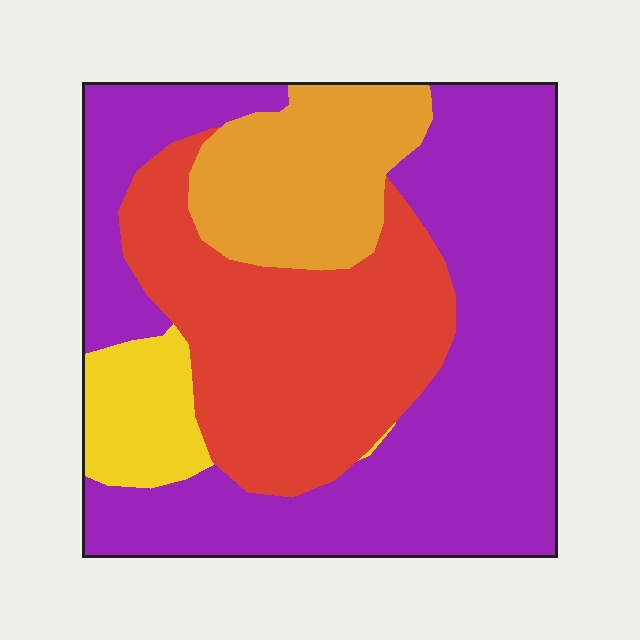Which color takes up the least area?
Yellow, at roughly 5%.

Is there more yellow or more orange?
Orange.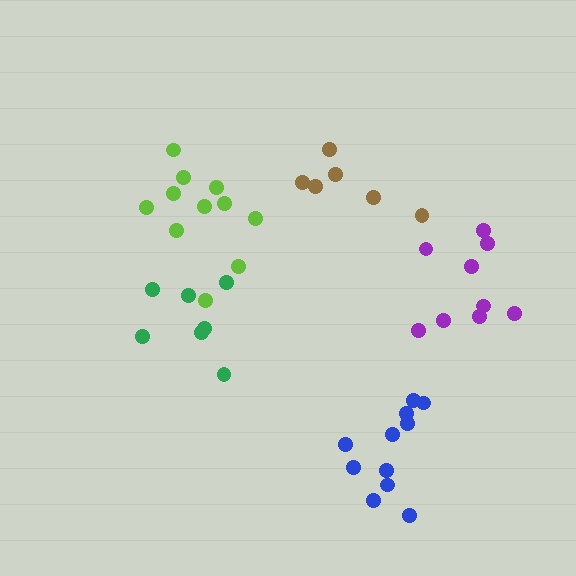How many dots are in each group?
Group 1: 11 dots, Group 2: 9 dots, Group 3: 7 dots, Group 4: 6 dots, Group 5: 11 dots (44 total).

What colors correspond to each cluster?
The clusters are colored: blue, purple, green, brown, lime.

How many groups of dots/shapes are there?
There are 5 groups.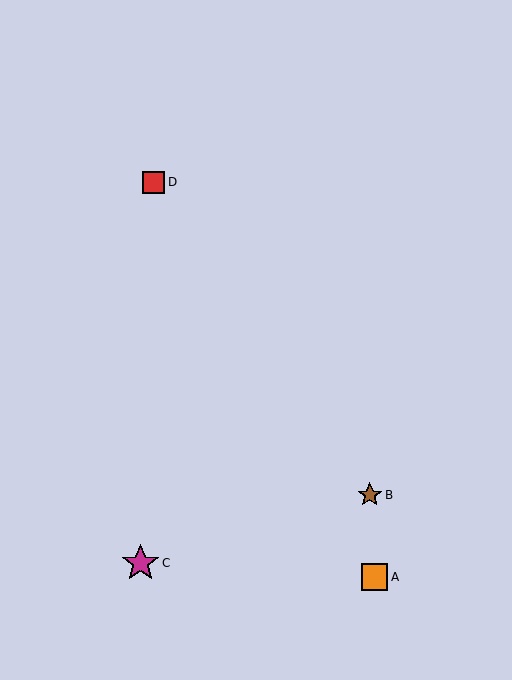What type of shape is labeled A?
Shape A is an orange square.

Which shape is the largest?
The magenta star (labeled C) is the largest.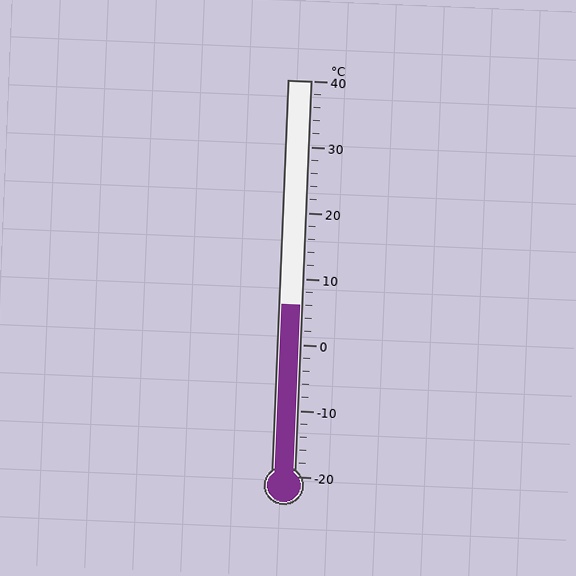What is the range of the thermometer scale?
The thermometer scale ranges from -20°C to 40°C.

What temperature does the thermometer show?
The thermometer shows approximately 6°C.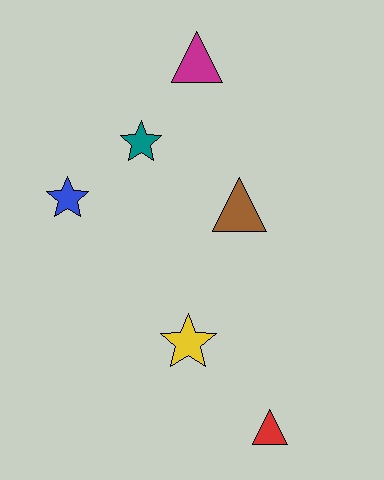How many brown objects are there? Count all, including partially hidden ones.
There is 1 brown object.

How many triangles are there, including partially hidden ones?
There are 3 triangles.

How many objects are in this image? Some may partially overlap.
There are 6 objects.